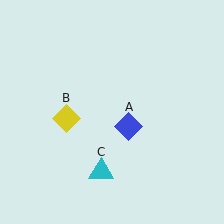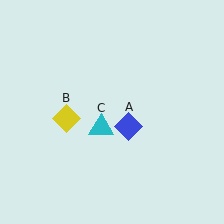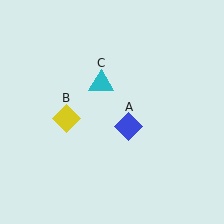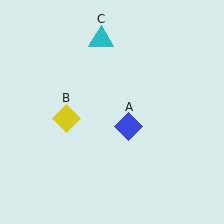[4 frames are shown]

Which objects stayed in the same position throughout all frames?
Blue diamond (object A) and yellow diamond (object B) remained stationary.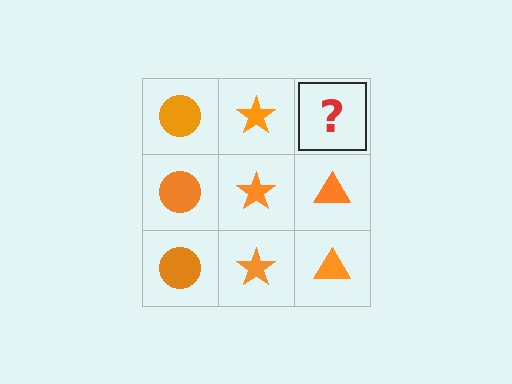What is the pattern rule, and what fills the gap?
The rule is that each column has a consistent shape. The gap should be filled with an orange triangle.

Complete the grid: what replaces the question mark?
The question mark should be replaced with an orange triangle.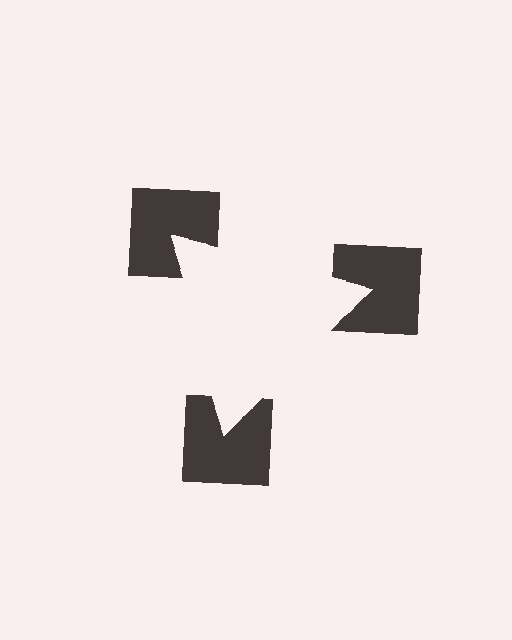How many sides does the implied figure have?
3 sides.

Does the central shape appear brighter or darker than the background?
It typically appears slightly brighter than the background, even though no actual brightness change is drawn.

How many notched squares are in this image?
There are 3 — one at each vertex of the illusory triangle.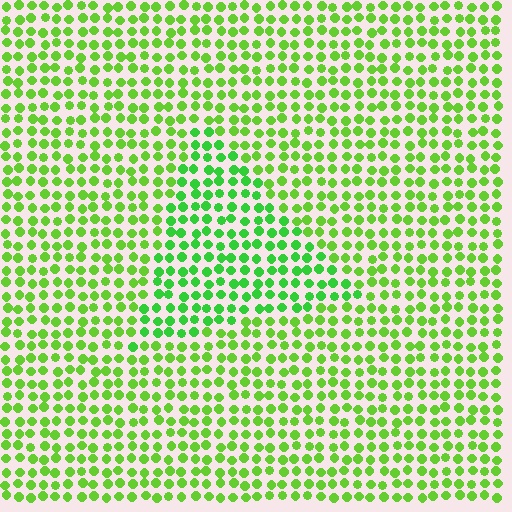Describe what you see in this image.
The image is filled with small lime elements in a uniform arrangement. A triangle-shaped region is visible where the elements are tinted to a slightly different hue, forming a subtle color boundary.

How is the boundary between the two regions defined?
The boundary is defined purely by a slight shift in hue (about 22 degrees). Spacing, size, and orientation are identical on both sides.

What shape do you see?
I see a triangle.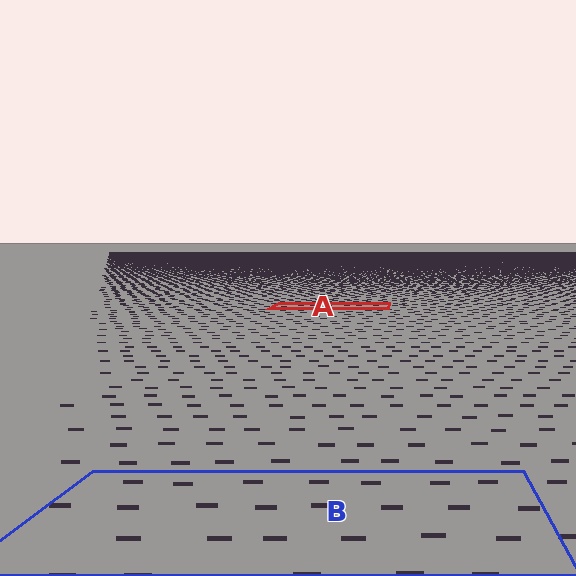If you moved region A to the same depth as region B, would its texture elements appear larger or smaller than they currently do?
They would appear larger. At a closer depth, the same texture elements are projected at a bigger on-screen size.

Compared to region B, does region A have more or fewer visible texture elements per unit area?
Region A has more texture elements per unit area — they are packed more densely because it is farther away.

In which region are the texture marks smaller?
The texture marks are smaller in region A, because it is farther away.